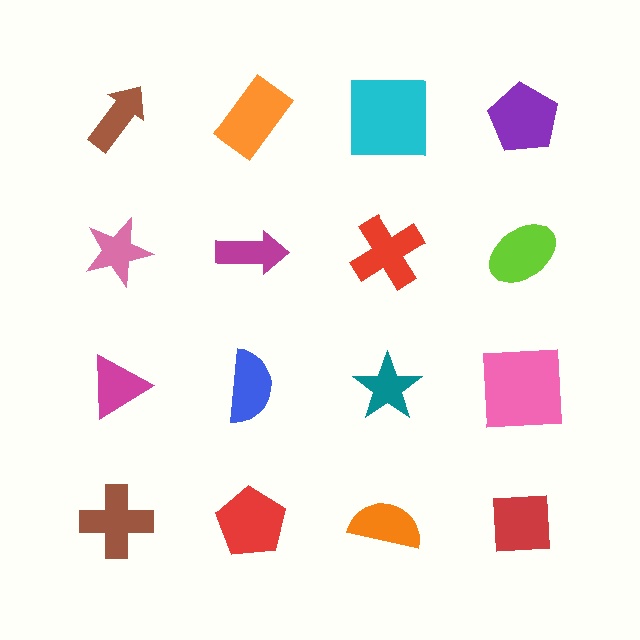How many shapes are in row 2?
4 shapes.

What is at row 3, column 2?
A blue semicircle.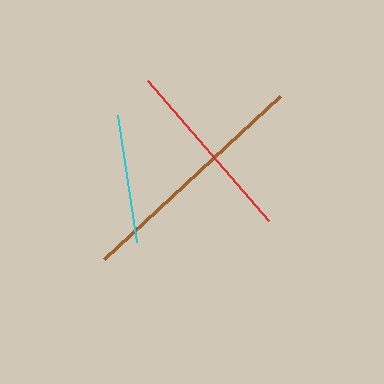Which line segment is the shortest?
The cyan line is the shortest at approximately 128 pixels.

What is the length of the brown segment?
The brown segment is approximately 240 pixels long.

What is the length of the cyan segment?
The cyan segment is approximately 128 pixels long.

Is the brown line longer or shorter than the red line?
The brown line is longer than the red line.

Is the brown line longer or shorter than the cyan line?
The brown line is longer than the cyan line.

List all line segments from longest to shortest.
From longest to shortest: brown, red, cyan.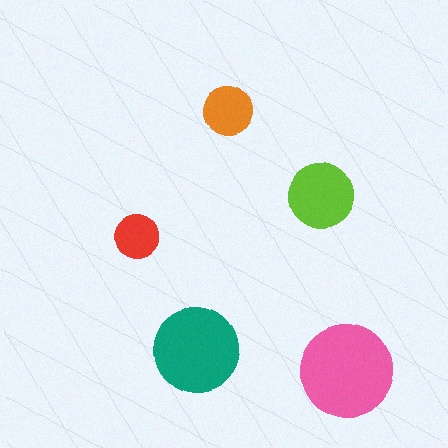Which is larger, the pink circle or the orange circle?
The pink one.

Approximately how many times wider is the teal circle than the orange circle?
About 1.5 times wider.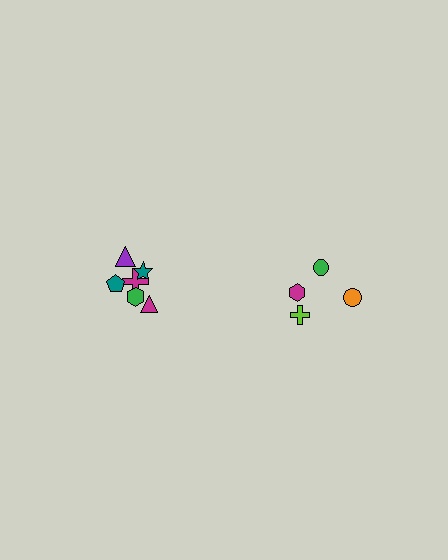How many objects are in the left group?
There are 6 objects.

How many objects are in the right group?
There are 4 objects.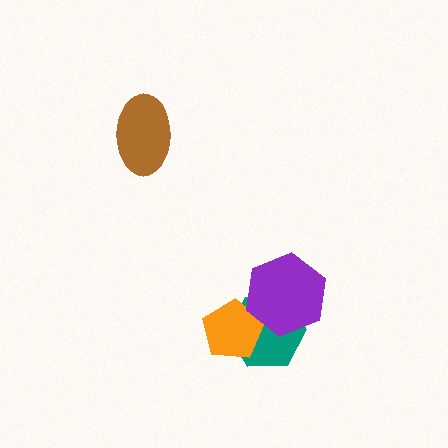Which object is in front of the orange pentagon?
The purple hexagon is in front of the orange pentagon.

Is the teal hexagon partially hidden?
Yes, it is partially covered by another shape.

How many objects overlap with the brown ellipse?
0 objects overlap with the brown ellipse.